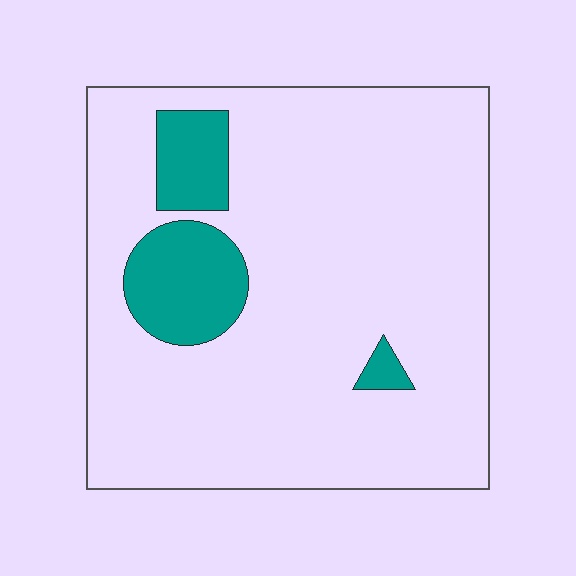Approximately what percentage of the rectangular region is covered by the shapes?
Approximately 15%.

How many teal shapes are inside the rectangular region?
3.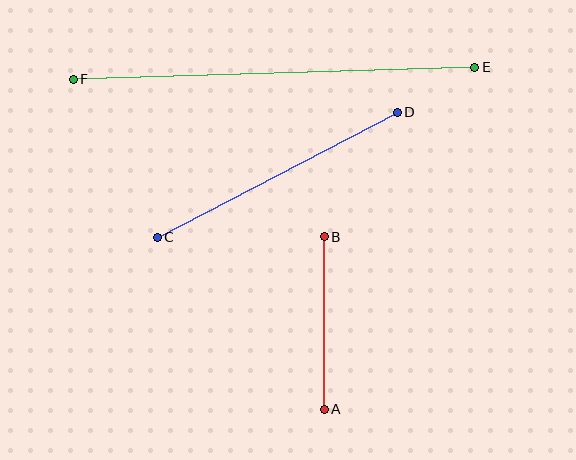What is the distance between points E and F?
The distance is approximately 402 pixels.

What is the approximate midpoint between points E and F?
The midpoint is at approximately (274, 73) pixels.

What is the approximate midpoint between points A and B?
The midpoint is at approximately (324, 323) pixels.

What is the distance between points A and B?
The distance is approximately 173 pixels.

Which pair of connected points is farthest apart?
Points E and F are farthest apart.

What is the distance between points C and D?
The distance is approximately 270 pixels.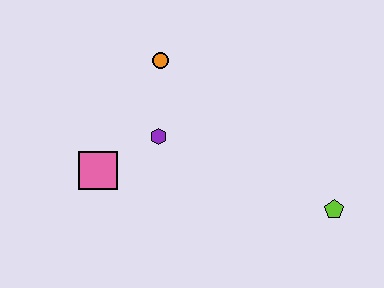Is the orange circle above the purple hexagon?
Yes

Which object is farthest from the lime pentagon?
The pink square is farthest from the lime pentagon.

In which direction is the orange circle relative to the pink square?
The orange circle is above the pink square.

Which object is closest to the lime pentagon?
The purple hexagon is closest to the lime pentagon.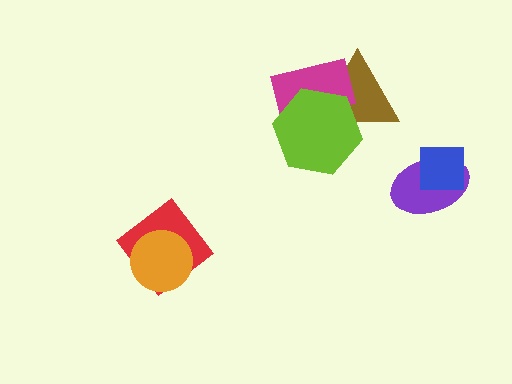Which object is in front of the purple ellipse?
The blue square is in front of the purple ellipse.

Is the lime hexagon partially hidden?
No, no other shape covers it.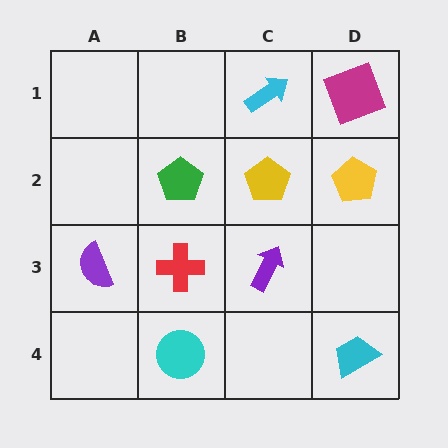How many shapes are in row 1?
2 shapes.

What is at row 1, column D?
A magenta square.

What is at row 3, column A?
A purple semicircle.